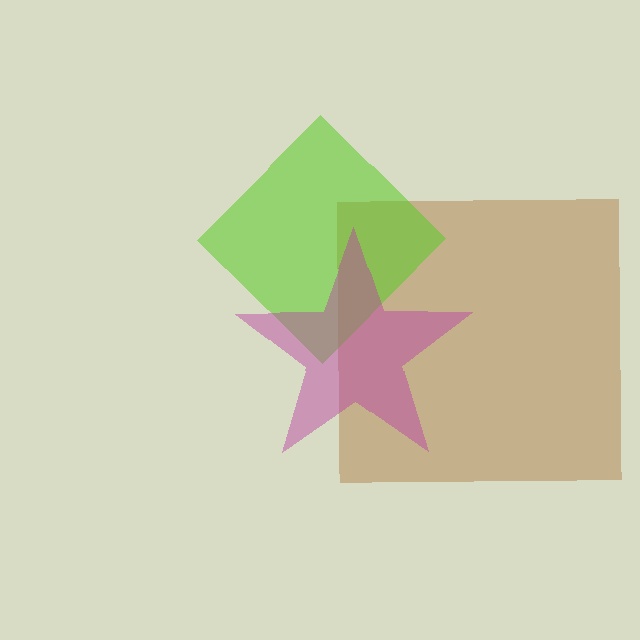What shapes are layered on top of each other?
The layered shapes are: a brown square, a lime diamond, a magenta star.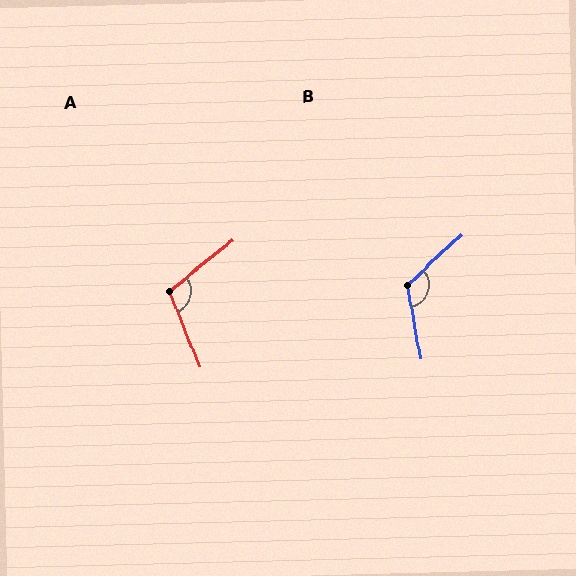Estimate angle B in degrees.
Approximately 123 degrees.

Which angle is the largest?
B, at approximately 123 degrees.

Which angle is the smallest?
A, at approximately 107 degrees.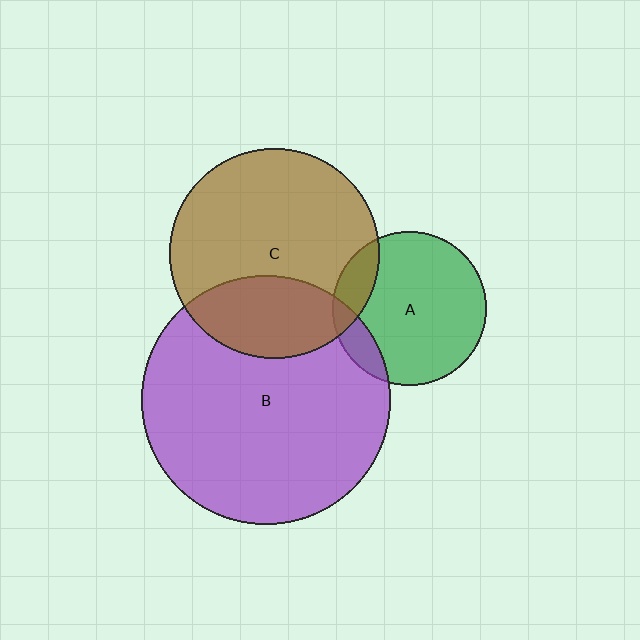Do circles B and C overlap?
Yes.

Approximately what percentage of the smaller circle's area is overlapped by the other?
Approximately 30%.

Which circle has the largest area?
Circle B (purple).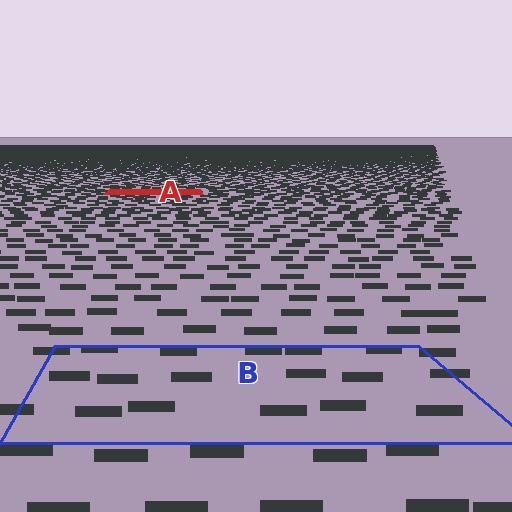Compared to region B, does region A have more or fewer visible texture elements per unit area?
Region A has more texture elements per unit area — they are packed more densely because it is farther away.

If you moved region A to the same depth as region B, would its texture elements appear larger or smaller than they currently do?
They would appear larger. At a closer depth, the same texture elements are projected at a bigger on-screen size.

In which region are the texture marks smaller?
The texture marks are smaller in region A, because it is farther away.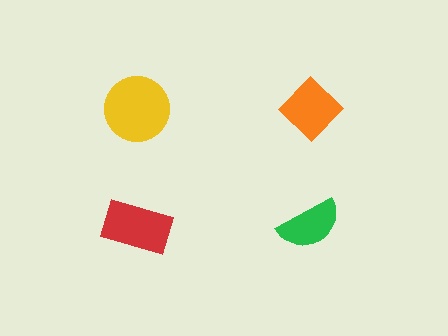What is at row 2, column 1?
A red rectangle.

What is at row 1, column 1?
A yellow circle.